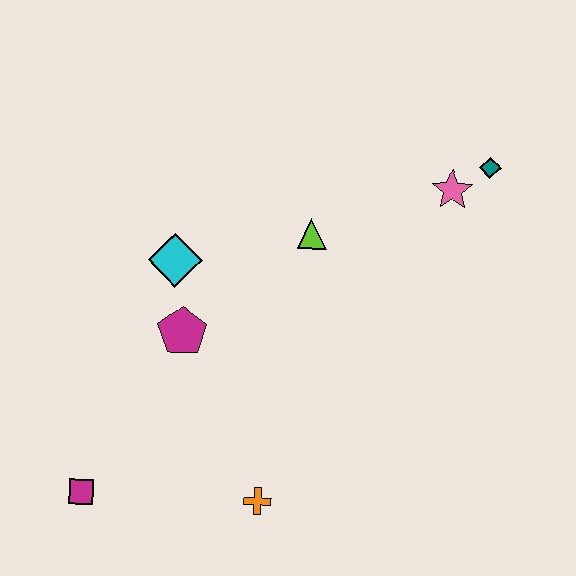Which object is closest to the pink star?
The teal diamond is closest to the pink star.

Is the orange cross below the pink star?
Yes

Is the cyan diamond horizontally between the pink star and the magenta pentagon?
No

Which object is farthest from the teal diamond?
The magenta square is farthest from the teal diamond.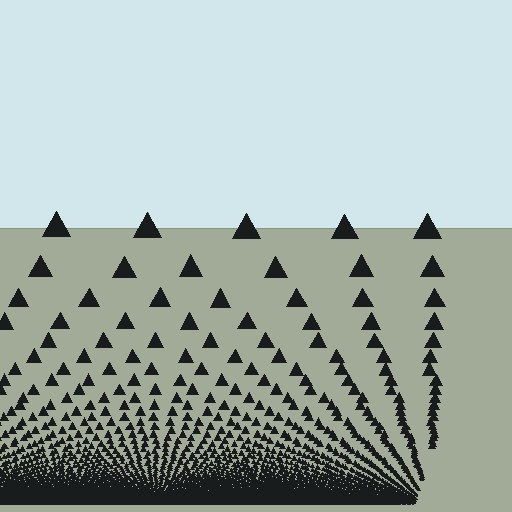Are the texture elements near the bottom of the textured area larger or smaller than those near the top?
Smaller. The gradient is inverted — elements near the bottom are smaller and denser.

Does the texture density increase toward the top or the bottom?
Density increases toward the bottom.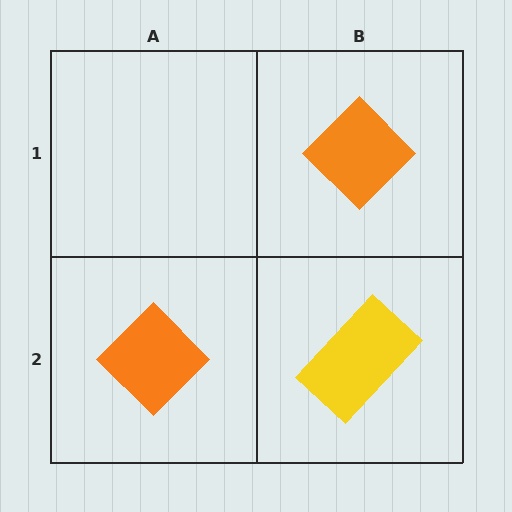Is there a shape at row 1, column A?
No, that cell is empty.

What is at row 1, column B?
An orange diamond.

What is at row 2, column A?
An orange diamond.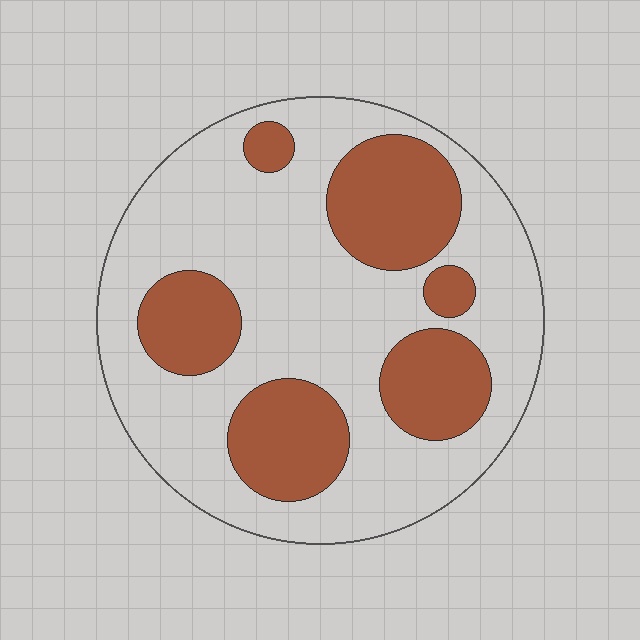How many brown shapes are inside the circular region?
6.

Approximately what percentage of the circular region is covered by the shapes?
Approximately 30%.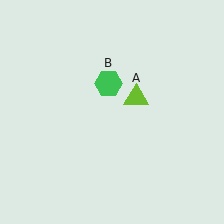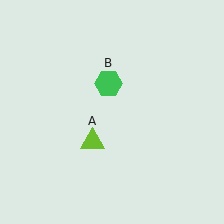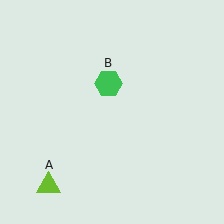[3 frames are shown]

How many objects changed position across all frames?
1 object changed position: lime triangle (object A).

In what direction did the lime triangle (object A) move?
The lime triangle (object A) moved down and to the left.